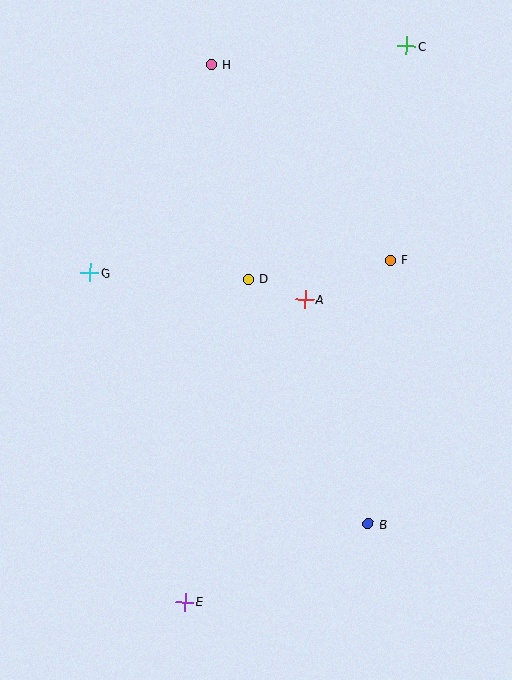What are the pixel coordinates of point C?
Point C is at (406, 46).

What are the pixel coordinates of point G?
Point G is at (90, 273).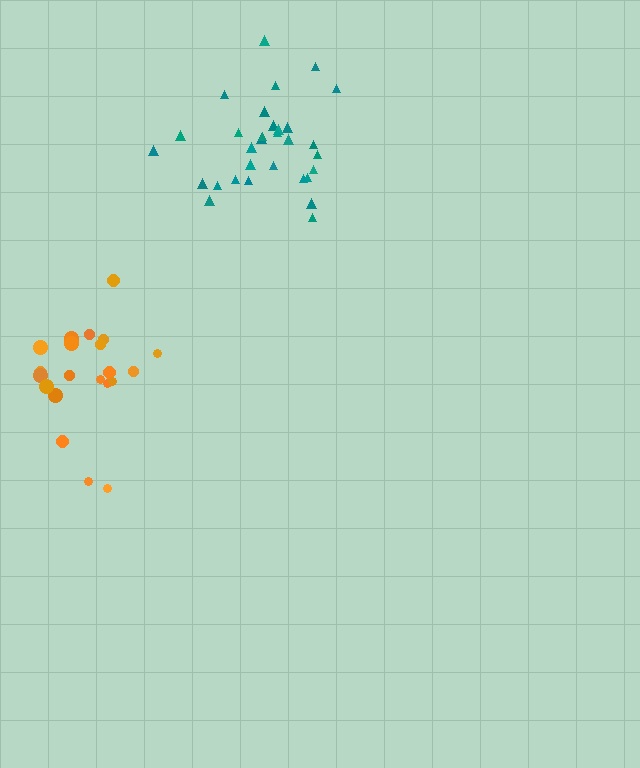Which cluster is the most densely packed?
Teal.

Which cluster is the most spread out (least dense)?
Orange.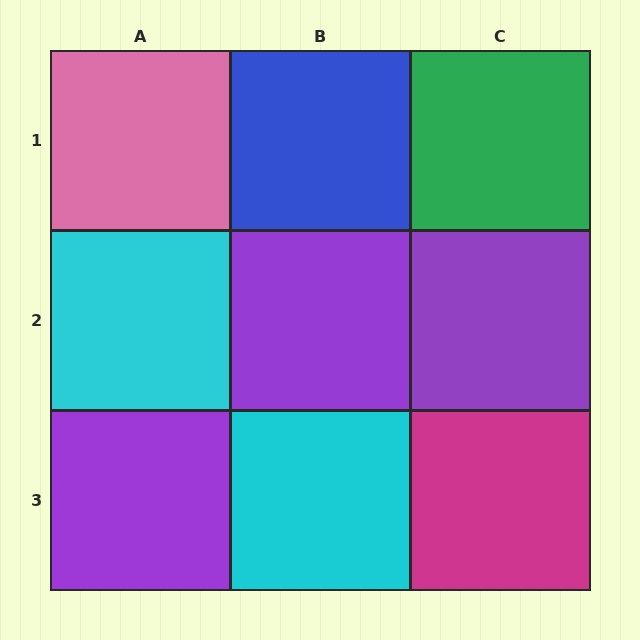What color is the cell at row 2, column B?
Purple.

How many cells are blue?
1 cell is blue.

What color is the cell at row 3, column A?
Purple.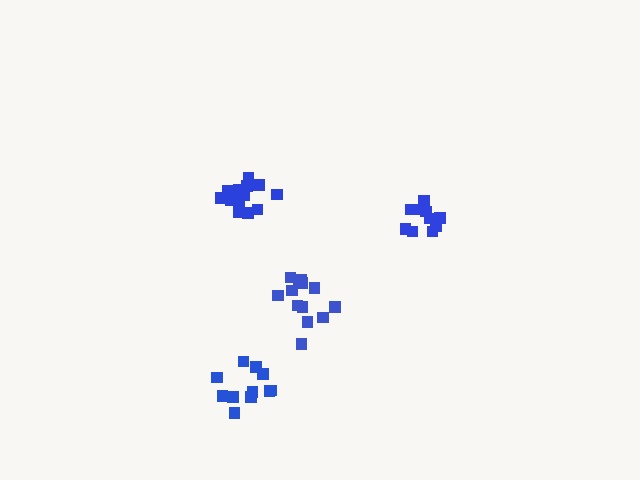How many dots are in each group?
Group 1: 11 dots, Group 2: 10 dots, Group 3: 15 dots, Group 4: 13 dots (49 total).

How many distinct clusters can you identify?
There are 4 distinct clusters.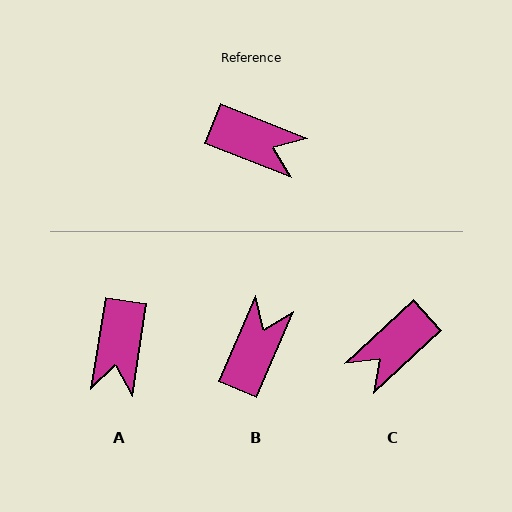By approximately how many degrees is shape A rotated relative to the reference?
Approximately 77 degrees clockwise.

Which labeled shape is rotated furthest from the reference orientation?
C, about 115 degrees away.